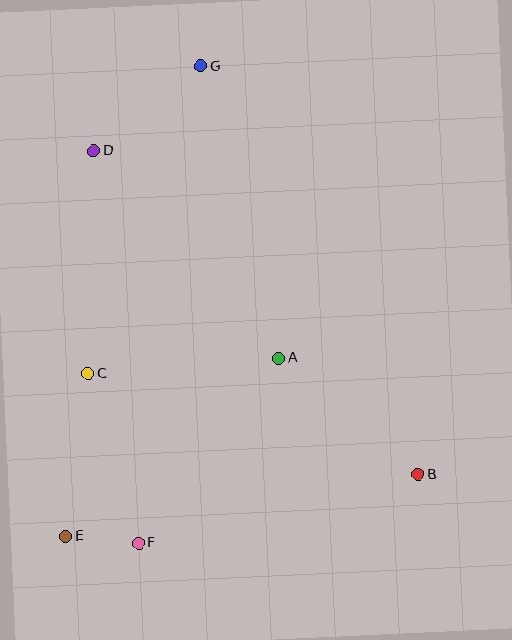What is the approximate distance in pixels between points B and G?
The distance between B and G is approximately 462 pixels.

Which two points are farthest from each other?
Points E and G are farthest from each other.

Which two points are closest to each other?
Points E and F are closest to each other.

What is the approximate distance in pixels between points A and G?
The distance between A and G is approximately 302 pixels.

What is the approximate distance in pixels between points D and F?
The distance between D and F is approximately 395 pixels.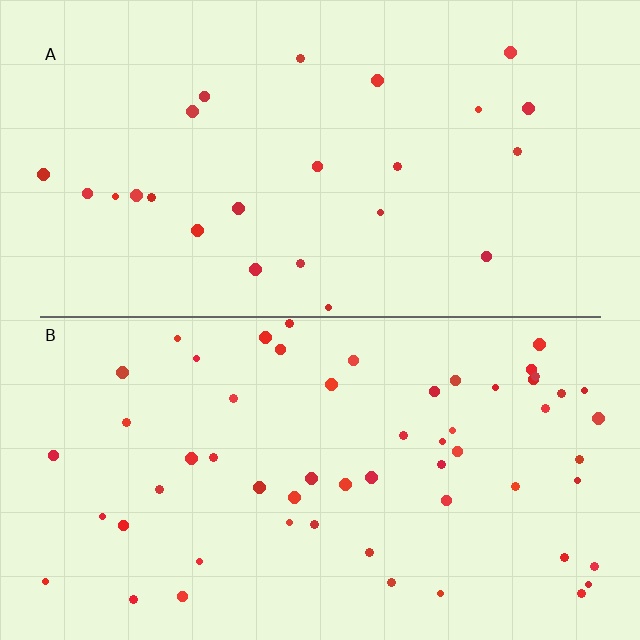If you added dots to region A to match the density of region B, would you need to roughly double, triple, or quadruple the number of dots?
Approximately double.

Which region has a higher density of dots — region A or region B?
B (the bottom).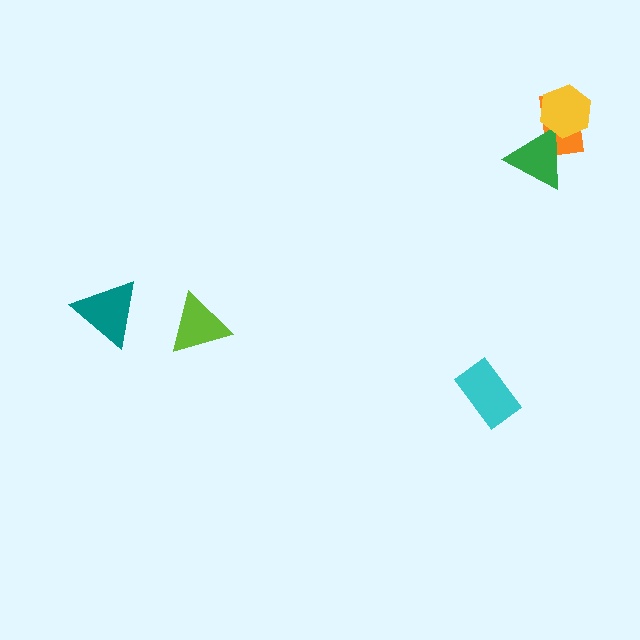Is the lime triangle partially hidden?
No, no other shape covers it.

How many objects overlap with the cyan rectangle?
0 objects overlap with the cyan rectangle.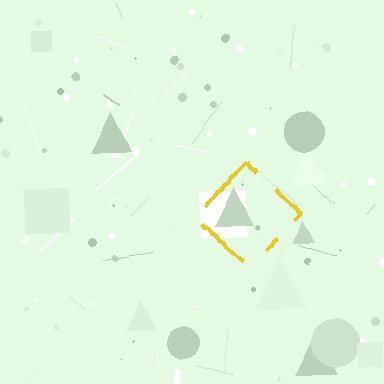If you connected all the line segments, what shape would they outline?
They would outline a diamond.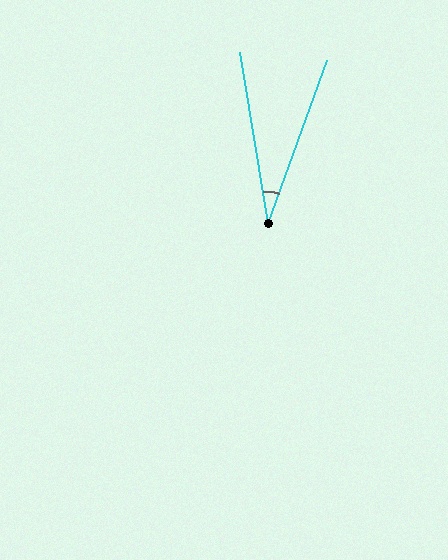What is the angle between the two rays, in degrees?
Approximately 29 degrees.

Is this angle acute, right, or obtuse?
It is acute.